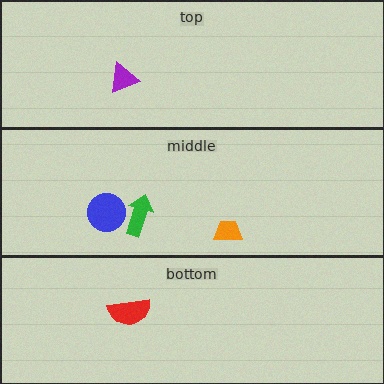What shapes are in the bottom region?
The red semicircle.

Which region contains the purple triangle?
The top region.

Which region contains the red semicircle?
The bottom region.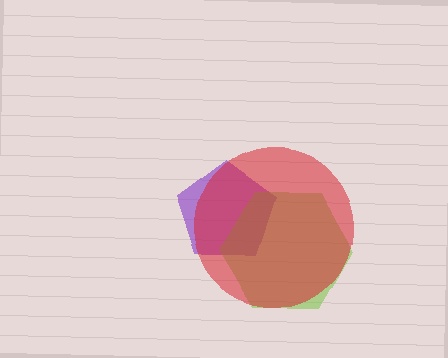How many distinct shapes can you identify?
There are 3 distinct shapes: a purple pentagon, a lime hexagon, a red circle.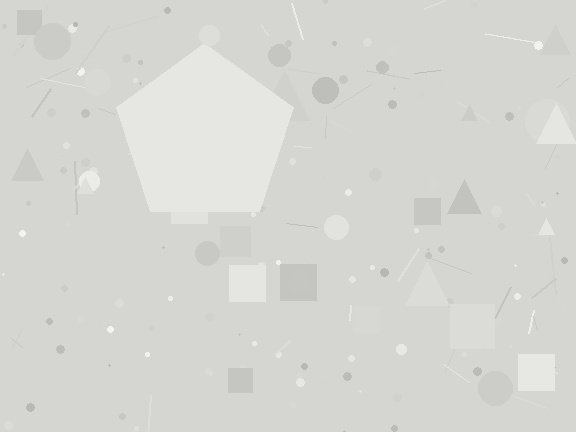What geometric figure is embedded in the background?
A pentagon is embedded in the background.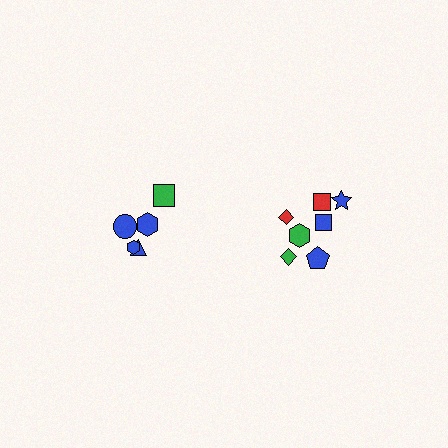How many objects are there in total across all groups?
There are 12 objects.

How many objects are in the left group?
There are 5 objects.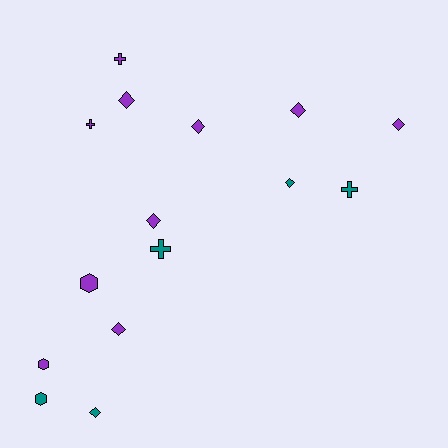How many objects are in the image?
There are 15 objects.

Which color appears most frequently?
Purple, with 10 objects.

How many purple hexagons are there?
There are 2 purple hexagons.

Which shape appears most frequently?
Diamond, with 8 objects.